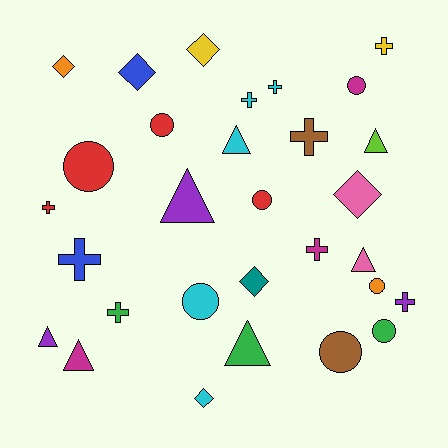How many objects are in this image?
There are 30 objects.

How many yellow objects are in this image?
There are 2 yellow objects.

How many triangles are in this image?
There are 7 triangles.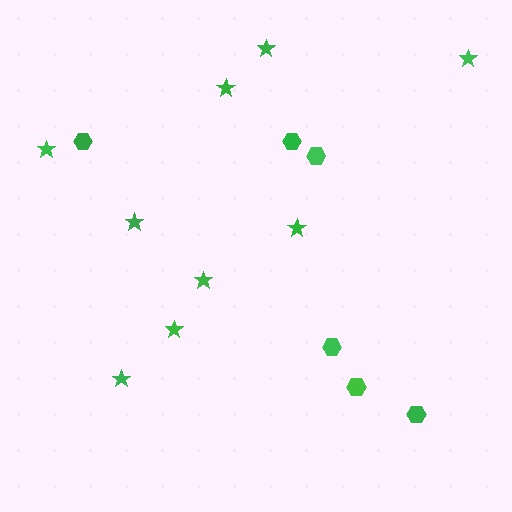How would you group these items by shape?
There are 2 groups: one group of hexagons (6) and one group of stars (9).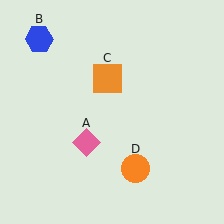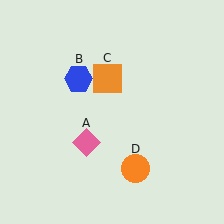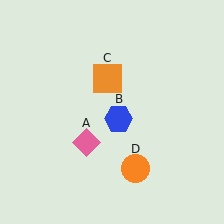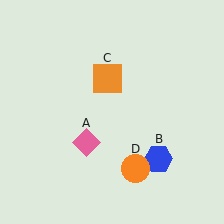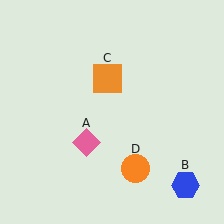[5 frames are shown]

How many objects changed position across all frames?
1 object changed position: blue hexagon (object B).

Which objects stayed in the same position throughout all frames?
Pink diamond (object A) and orange square (object C) and orange circle (object D) remained stationary.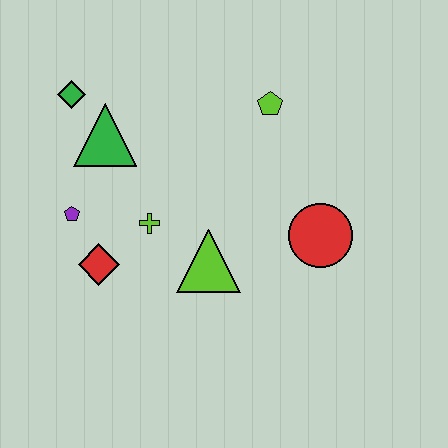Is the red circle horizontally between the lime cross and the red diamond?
No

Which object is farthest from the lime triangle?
The green diamond is farthest from the lime triangle.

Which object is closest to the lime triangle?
The lime cross is closest to the lime triangle.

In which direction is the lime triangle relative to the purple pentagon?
The lime triangle is to the right of the purple pentagon.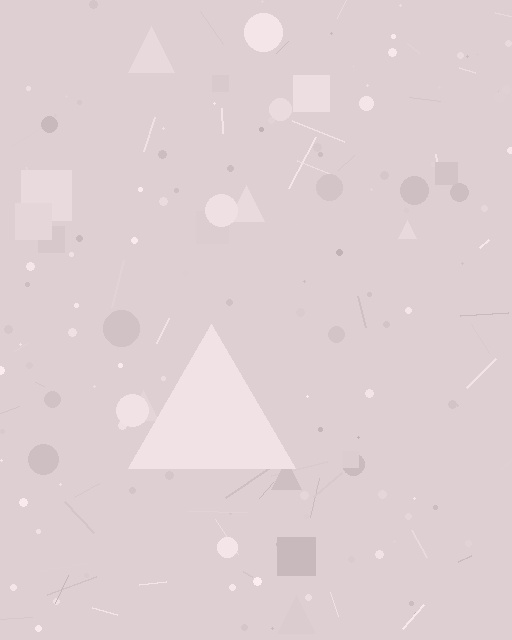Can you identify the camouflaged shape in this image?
The camouflaged shape is a triangle.